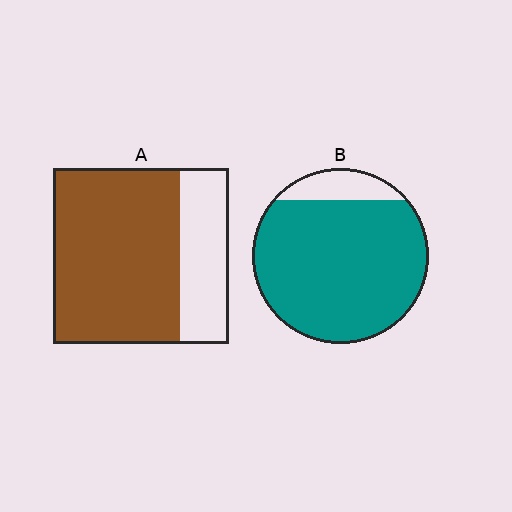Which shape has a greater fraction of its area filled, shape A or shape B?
Shape B.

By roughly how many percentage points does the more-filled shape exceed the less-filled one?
By roughly 15 percentage points (B over A).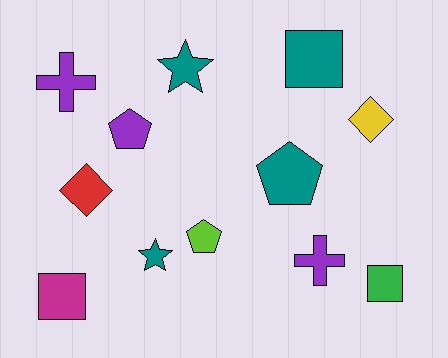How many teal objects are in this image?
There are 4 teal objects.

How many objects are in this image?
There are 12 objects.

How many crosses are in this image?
There are 2 crosses.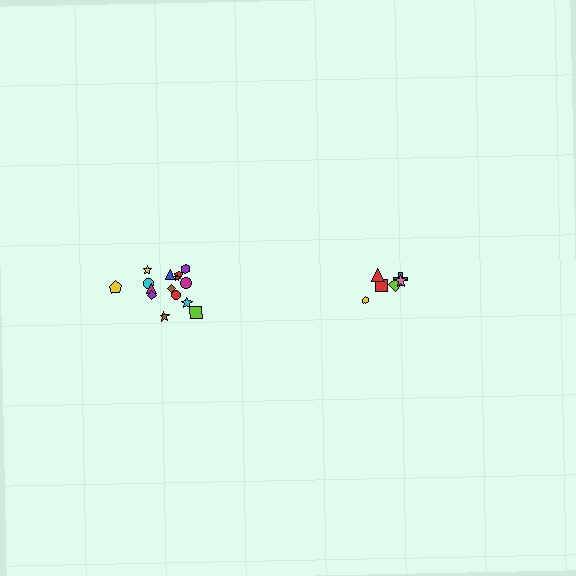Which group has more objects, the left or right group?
The left group.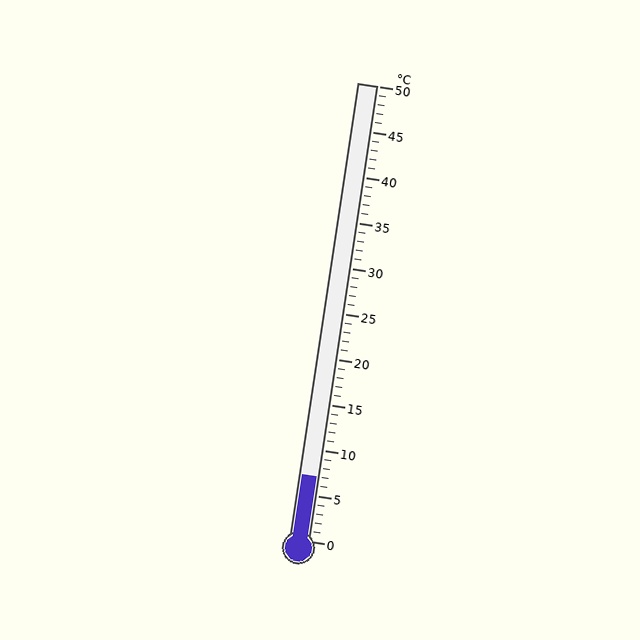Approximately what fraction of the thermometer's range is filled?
The thermometer is filled to approximately 15% of its range.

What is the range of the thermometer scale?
The thermometer scale ranges from 0°C to 50°C.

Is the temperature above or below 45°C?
The temperature is below 45°C.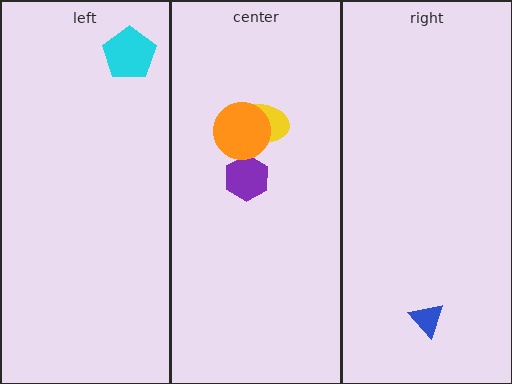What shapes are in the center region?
The yellow ellipse, the purple hexagon, the orange circle.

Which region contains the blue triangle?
The right region.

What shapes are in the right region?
The blue triangle.